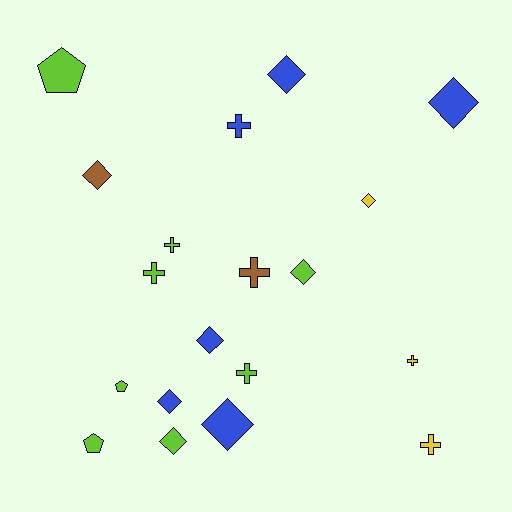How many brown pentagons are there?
There are no brown pentagons.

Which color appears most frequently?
Lime, with 8 objects.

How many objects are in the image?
There are 19 objects.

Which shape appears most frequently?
Diamond, with 9 objects.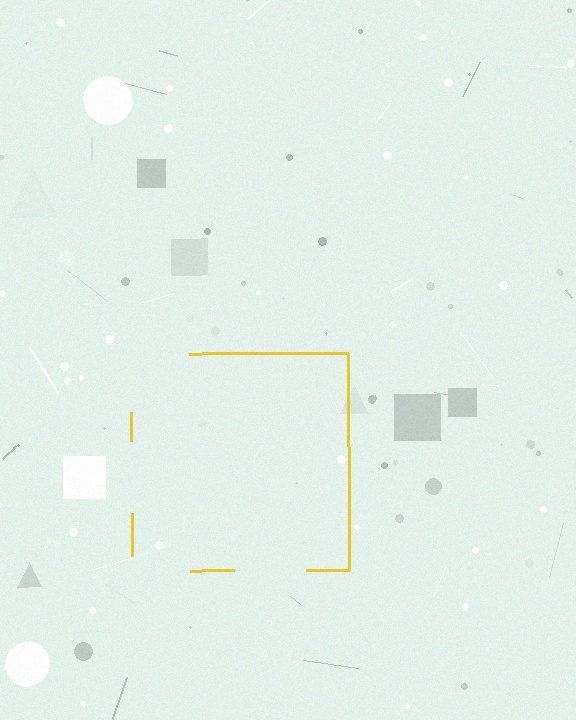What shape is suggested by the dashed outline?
The dashed outline suggests a square.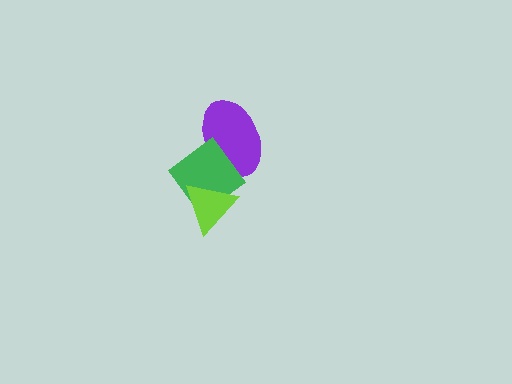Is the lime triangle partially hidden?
No, no other shape covers it.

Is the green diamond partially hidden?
Yes, it is partially covered by another shape.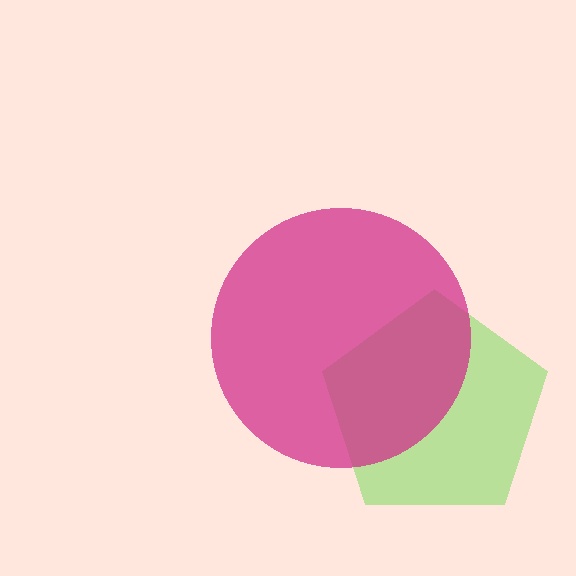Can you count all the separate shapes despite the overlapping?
Yes, there are 2 separate shapes.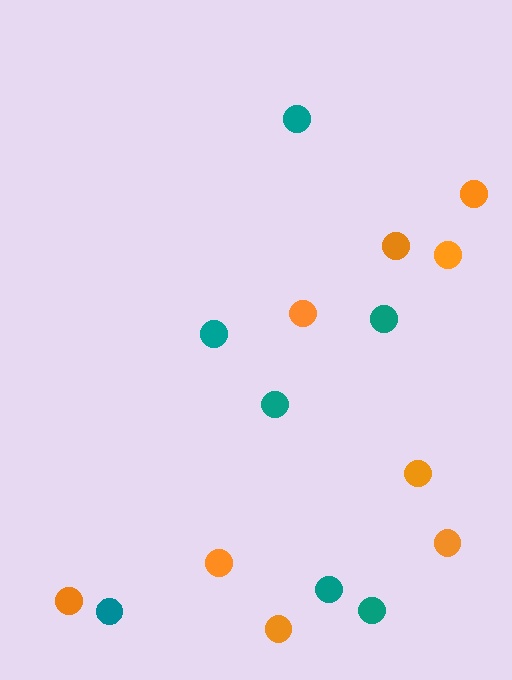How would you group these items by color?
There are 2 groups: one group of teal circles (7) and one group of orange circles (9).